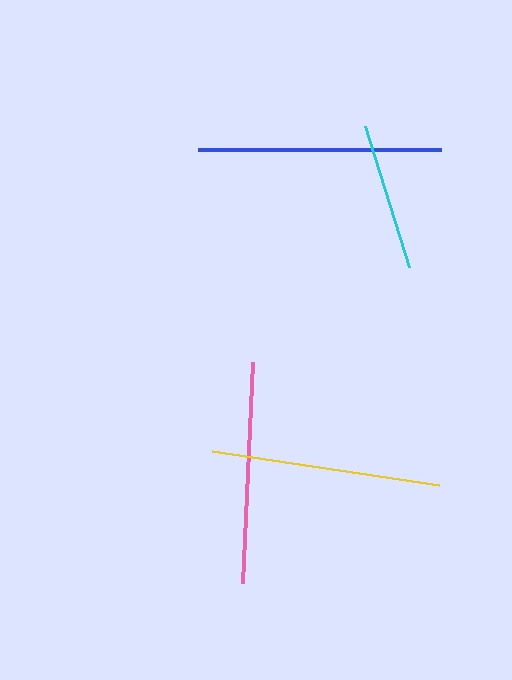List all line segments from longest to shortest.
From longest to shortest: blue, yellow, pink, cyan.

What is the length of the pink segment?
The pink segment is approximately 220 pixels long.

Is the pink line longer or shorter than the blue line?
The blue line is longer than the pink line.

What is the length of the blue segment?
The blue segment is approximately 243 pixels long.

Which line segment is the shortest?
The cyan line is the shortest at approximately 148 pixels.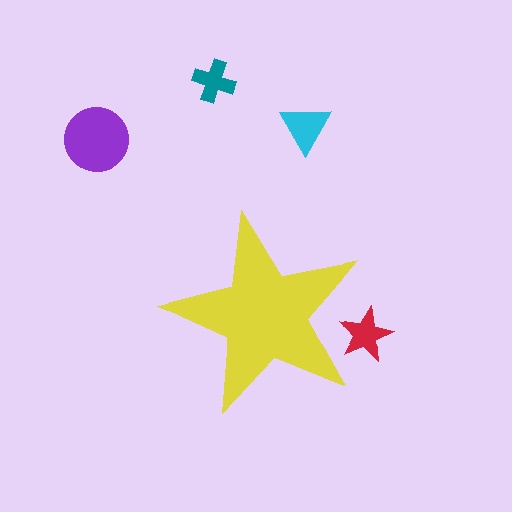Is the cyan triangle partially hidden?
No, the cyan triangle is fully visible.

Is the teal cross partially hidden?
No, the teal cross is fully visible.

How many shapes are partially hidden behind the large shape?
1 shape is partially hidden.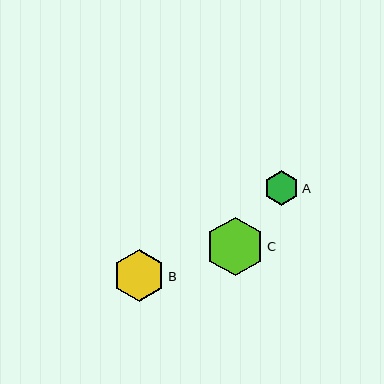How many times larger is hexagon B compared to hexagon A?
Hexagon B is approximately 1.5 times the size of hexagon A.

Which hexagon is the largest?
Hexagon C is the largest with a size of approximately 59 pixels.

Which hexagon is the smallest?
Hexagon A is the smallest with a size of approximately 34 pixels.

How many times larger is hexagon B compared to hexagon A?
Hexagon B is approximately 1.5 times the size of hexagon A.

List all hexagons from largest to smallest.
From largest to smallest: C, B, A.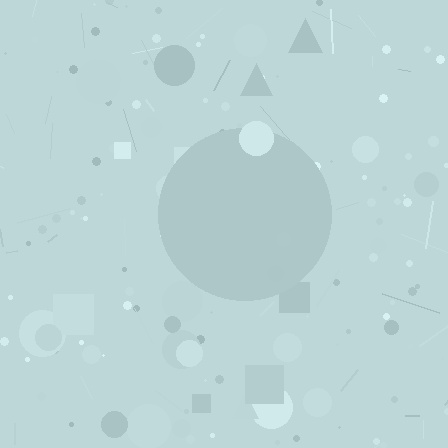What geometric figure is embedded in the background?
A circle is embedded in the background.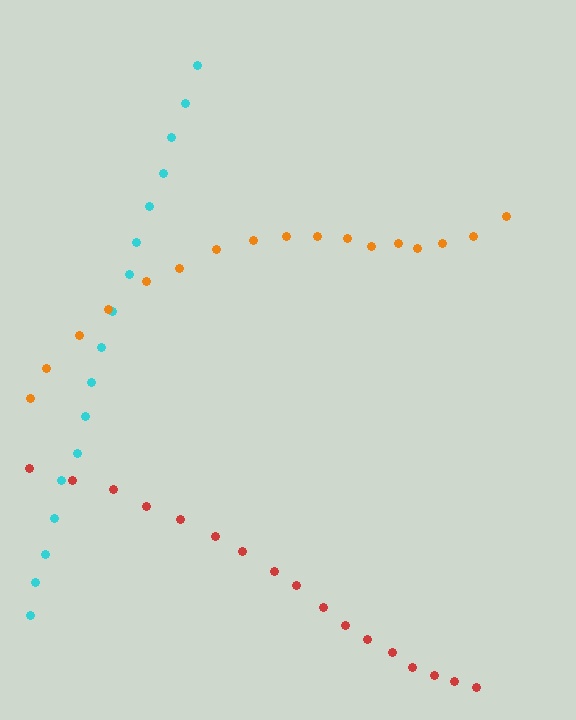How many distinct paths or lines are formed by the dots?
There are 3 distinct paths.